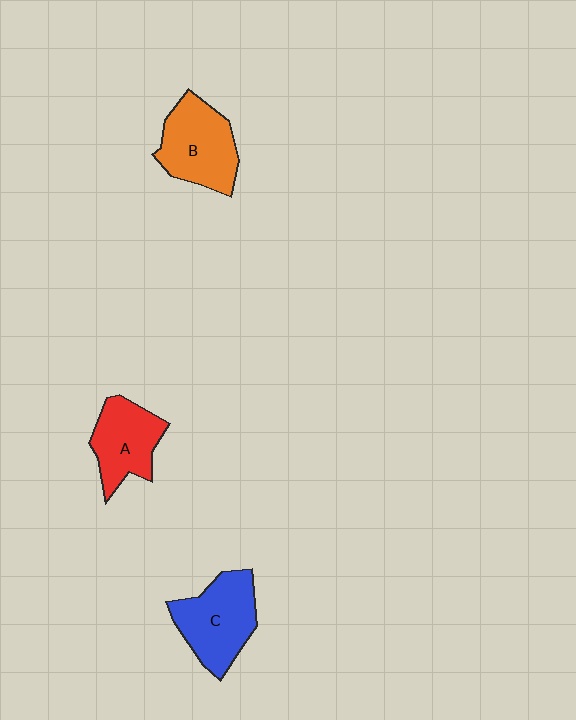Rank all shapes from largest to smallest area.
From largest to smallest: C (blue), B (orange), A (red).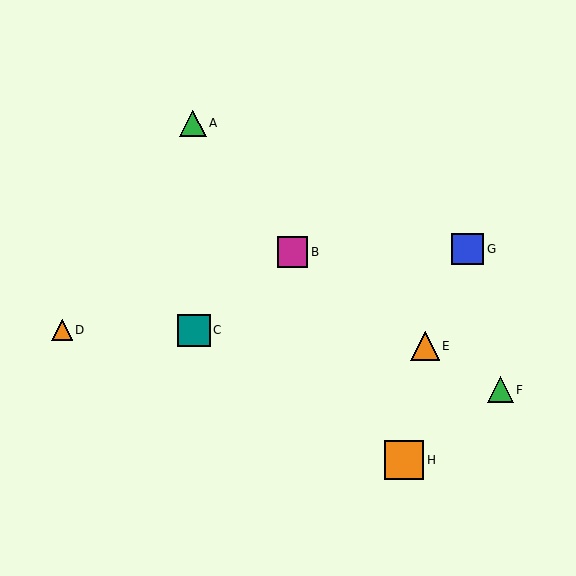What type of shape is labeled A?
Shape A is a green triangle.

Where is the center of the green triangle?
The center of the green triangle is at (501, 390).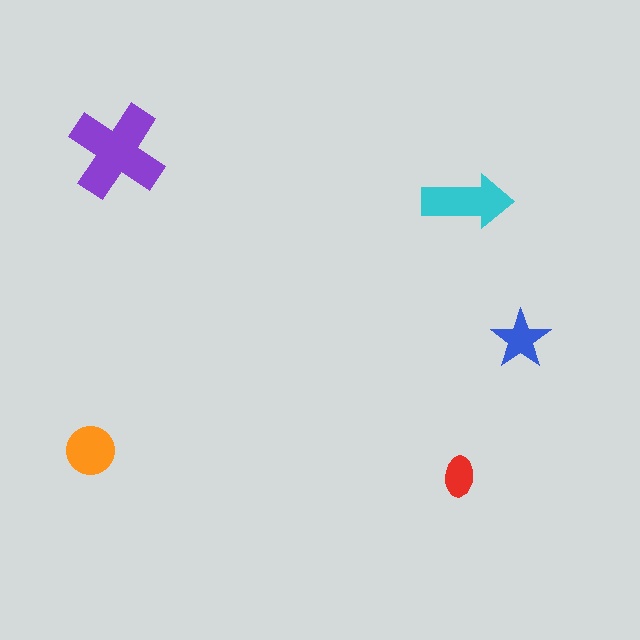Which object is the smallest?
The red ellipse.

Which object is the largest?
The purple cross.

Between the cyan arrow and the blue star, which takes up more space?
The cyan arrow.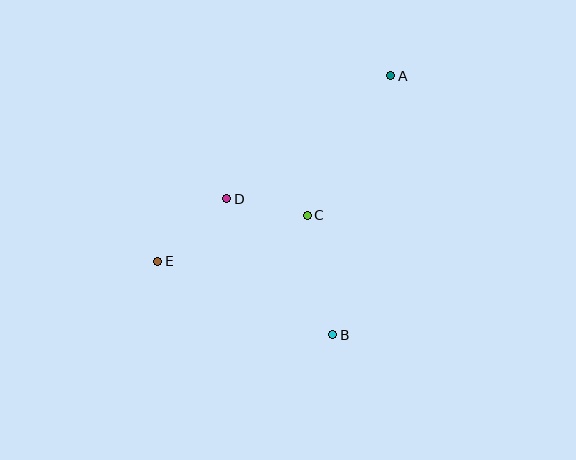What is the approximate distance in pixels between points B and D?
The distance between B and D is approximately 173 pixels.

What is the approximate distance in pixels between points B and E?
The distance between B and E is approximately 190 pixels.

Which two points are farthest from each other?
Points A and E are farthest from each other.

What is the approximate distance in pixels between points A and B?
The distance between A and B is approximately 265 pixels.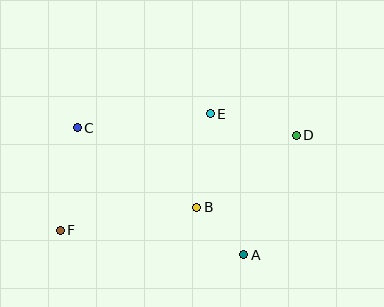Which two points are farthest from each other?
Points D and F are farthest from each other.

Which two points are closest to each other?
Points A and B are closest to each other.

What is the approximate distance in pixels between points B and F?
The distance between B and F is approximately 139 pixels.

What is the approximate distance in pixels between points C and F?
The distance between C and F is approximately 104 pixels.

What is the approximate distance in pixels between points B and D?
The distance between B and D is approximately 123 pixels.